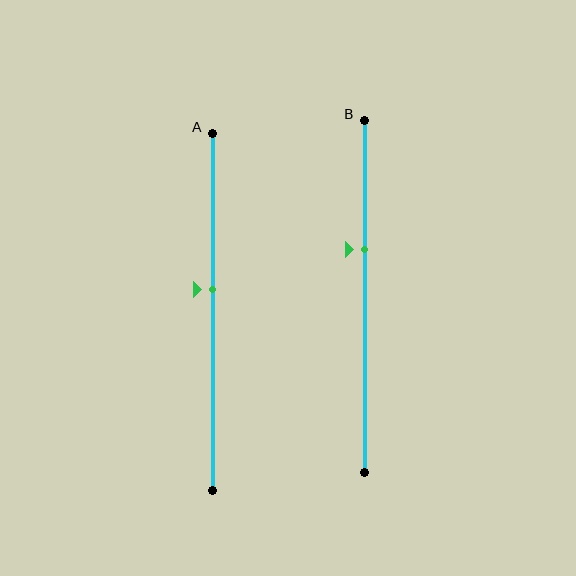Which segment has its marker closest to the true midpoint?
Segment A has its marker closest to the true midpoint.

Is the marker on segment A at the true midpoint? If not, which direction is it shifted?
No, the marker on segment A is shifted upward by about 6% of the segment length.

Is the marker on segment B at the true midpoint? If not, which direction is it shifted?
No, the marker on segment B is shifted upward by about 13% of the segment length.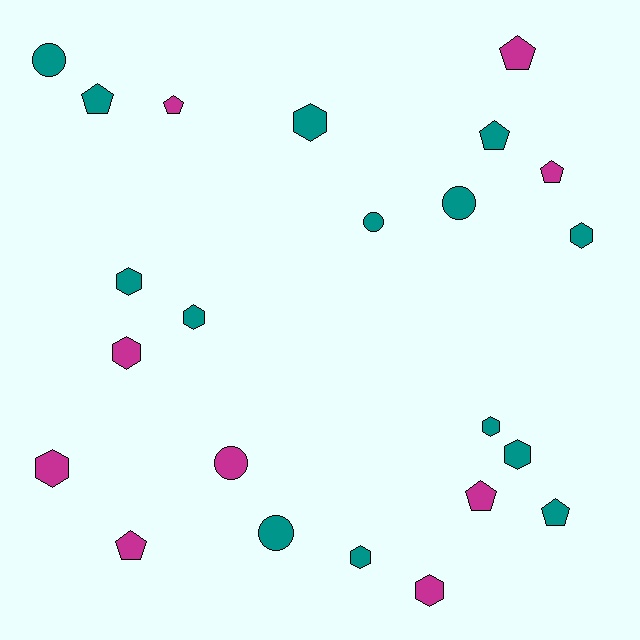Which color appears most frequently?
Teal, with 14 objects.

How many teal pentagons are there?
There are 3 teal pentagons.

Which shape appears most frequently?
Hexagon, with 10 objects.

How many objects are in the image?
There are 23 objects.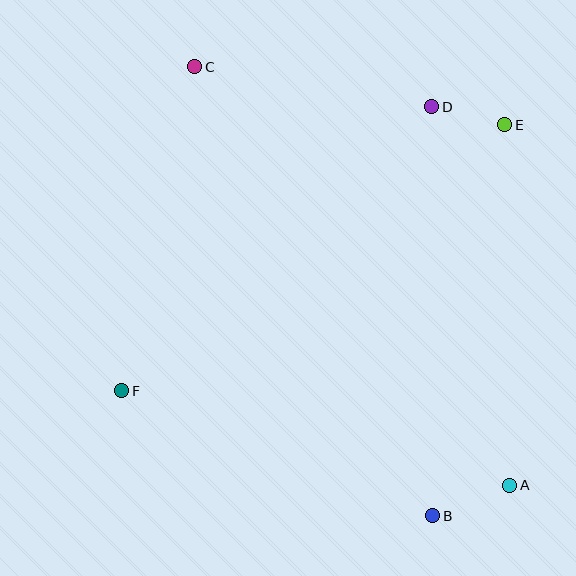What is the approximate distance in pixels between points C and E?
The distance between C and E is approximately 316 pixels.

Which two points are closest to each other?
Points D and E are closest to each other.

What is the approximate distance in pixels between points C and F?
The distance between C and F is approximately 332 pixels.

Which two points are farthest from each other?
Points A and C are farthest from each other.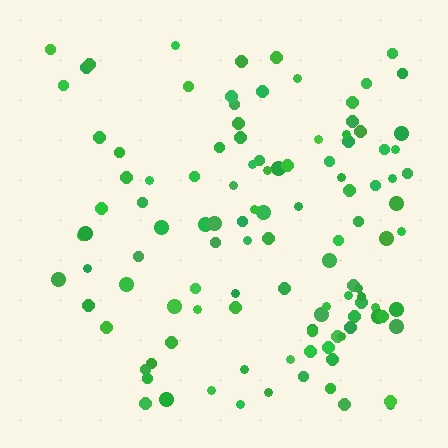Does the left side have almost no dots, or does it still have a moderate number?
Still a moderate number, just noticeably fewer than the right.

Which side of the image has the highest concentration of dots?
The right.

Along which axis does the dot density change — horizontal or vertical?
Horizontal.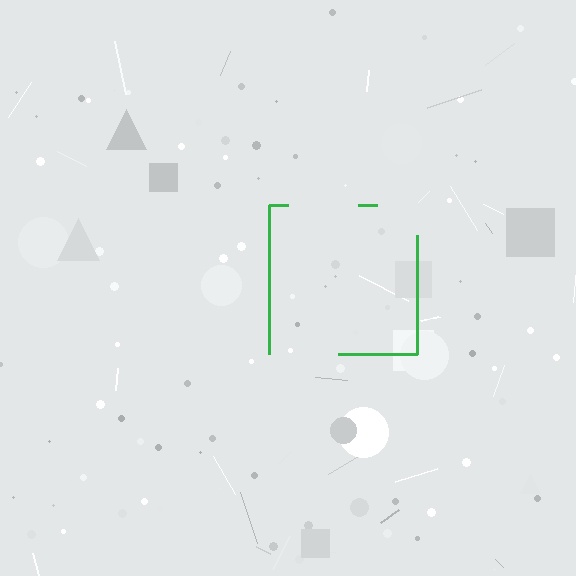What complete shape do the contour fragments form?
The contour fragments form a square.